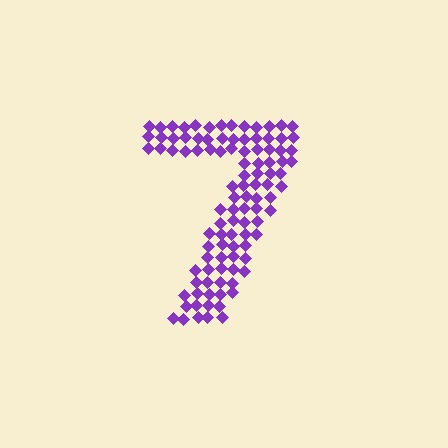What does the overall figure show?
The overall figure shows the digit 7.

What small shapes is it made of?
It is made of small diamonds.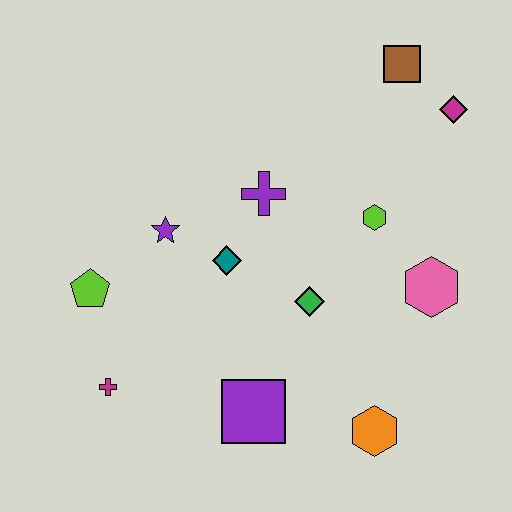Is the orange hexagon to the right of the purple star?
Yes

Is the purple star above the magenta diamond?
No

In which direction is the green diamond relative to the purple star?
The green diamond is to the right of the purple star.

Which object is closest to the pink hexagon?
The lime hexagon is closest to the pink hexagon.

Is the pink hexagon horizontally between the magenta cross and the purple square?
No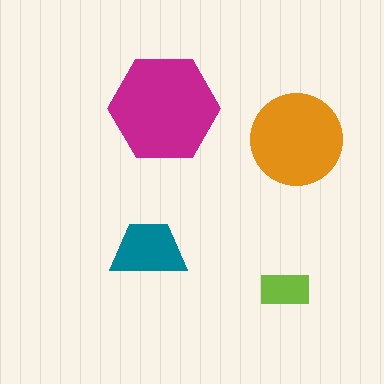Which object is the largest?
The magenta hexagon.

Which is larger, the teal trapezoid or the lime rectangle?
The teal trapezoid.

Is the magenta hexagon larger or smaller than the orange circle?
Larger.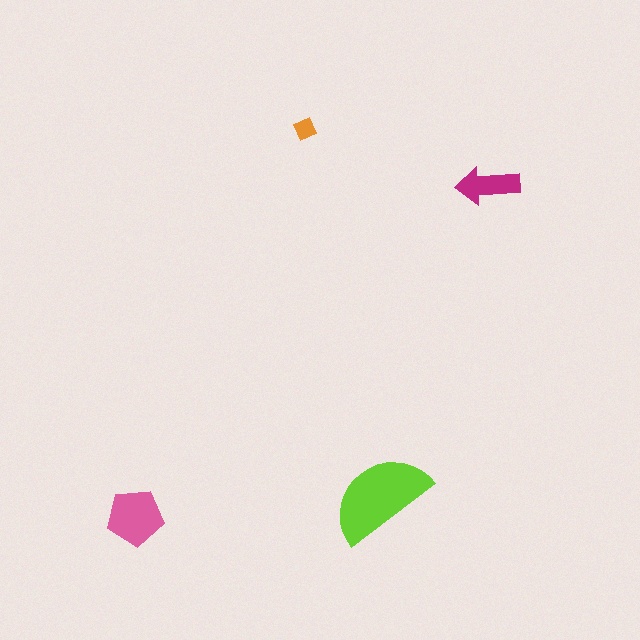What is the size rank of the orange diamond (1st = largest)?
4th.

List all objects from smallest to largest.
The orange diamond, the magenta arrow, the pink pentagon, the lime semicircle.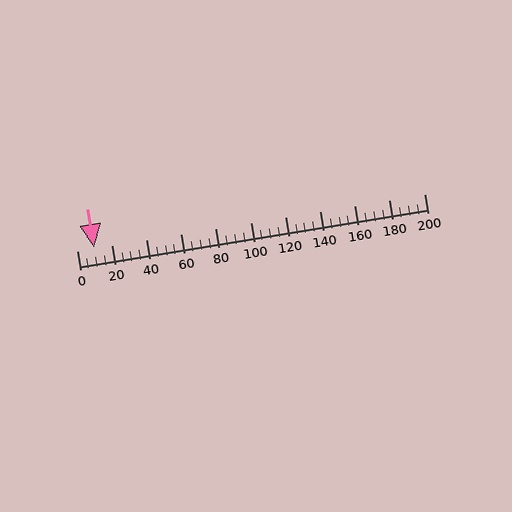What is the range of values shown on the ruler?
The ruler shows values from 0 to 200.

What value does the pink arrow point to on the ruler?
The pink arrow points to approximately 10.